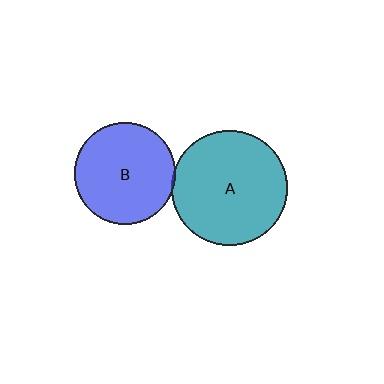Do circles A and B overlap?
Yes.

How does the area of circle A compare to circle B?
Approximately 1.3 times.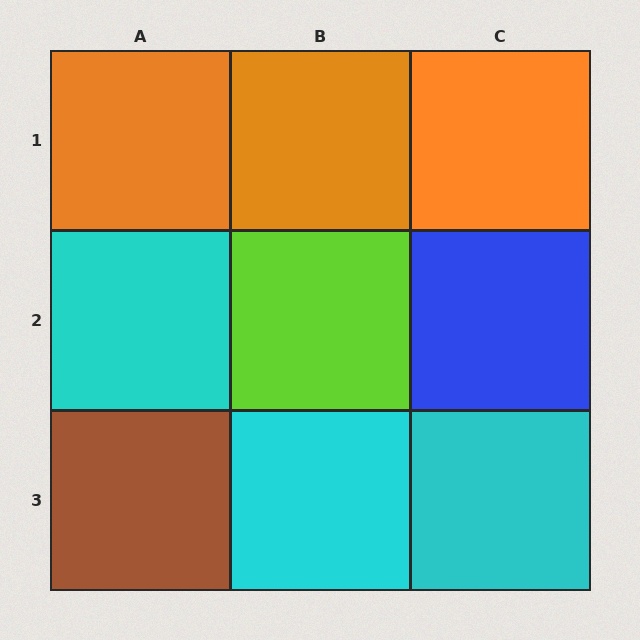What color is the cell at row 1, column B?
Orange.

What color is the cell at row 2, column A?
Cyan.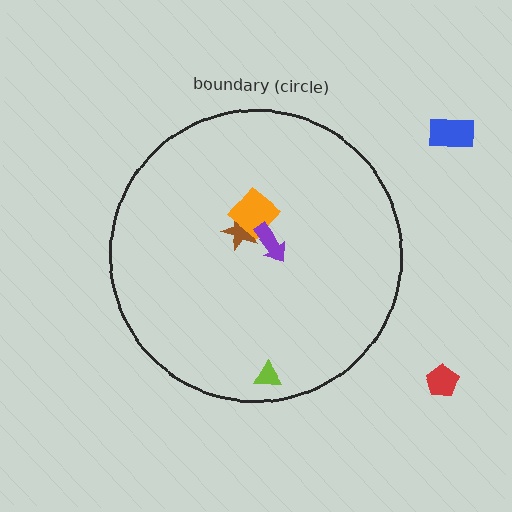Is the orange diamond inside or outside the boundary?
Inside.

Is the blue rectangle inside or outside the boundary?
Outside.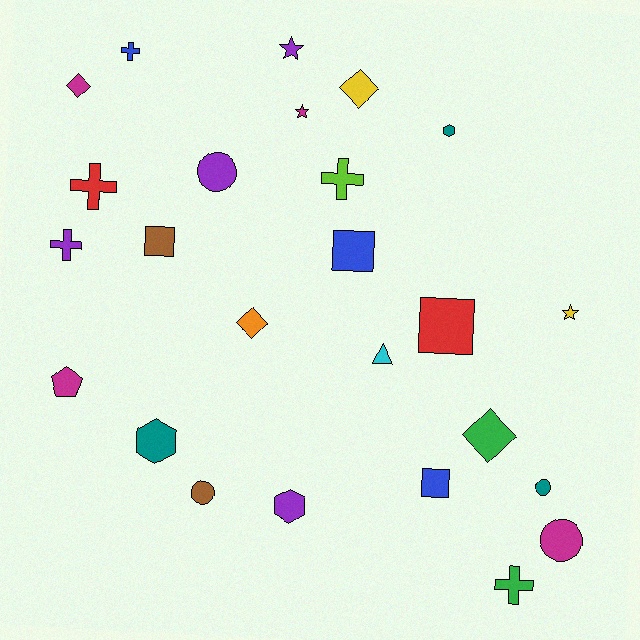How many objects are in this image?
There are 25 objects.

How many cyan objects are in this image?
There is 1 cyan object.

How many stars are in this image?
There are 3 stars.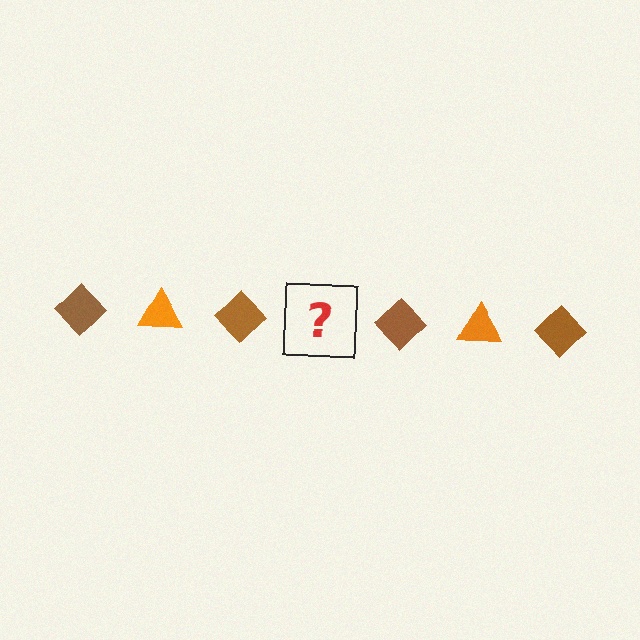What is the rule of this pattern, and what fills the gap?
The rule is that the pattern alternates between brown diamond and orange triangle. The gap should be filled with an orange triangle.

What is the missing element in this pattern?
The missing element is an orange triangle.